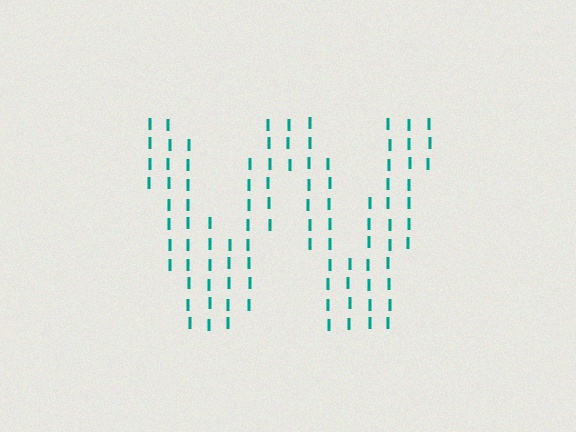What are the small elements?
The small elements are letter I's.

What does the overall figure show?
The overall figure shows the letter W.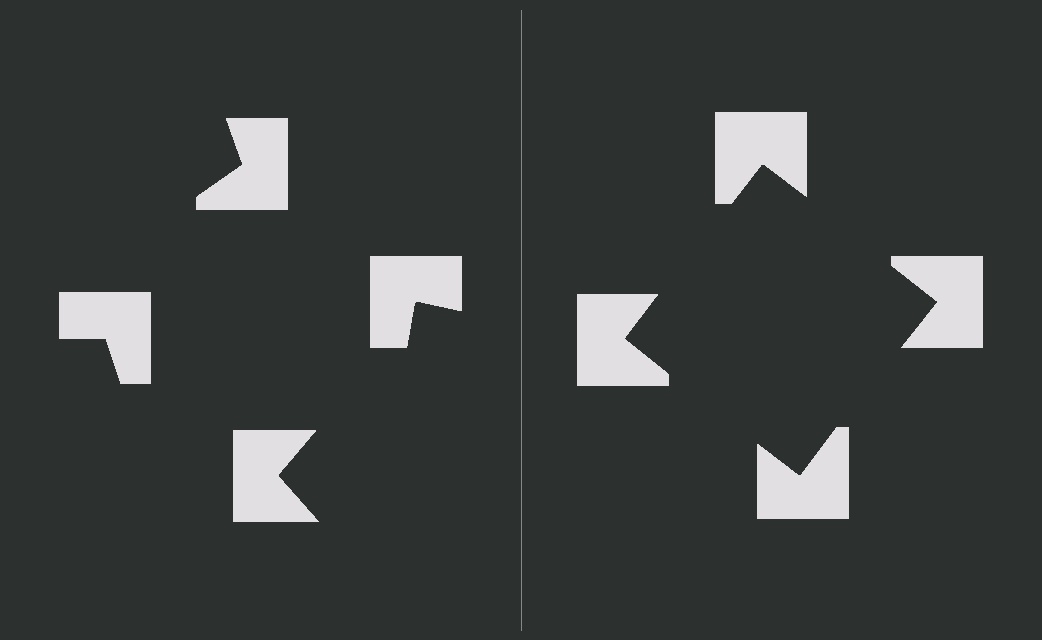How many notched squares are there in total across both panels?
8 — 4 on each side.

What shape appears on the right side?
An illusory square.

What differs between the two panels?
The notched squares are positioned identically on both sides; only the wedge orientations differ. On the right they align to a square; on the left they are misaligned.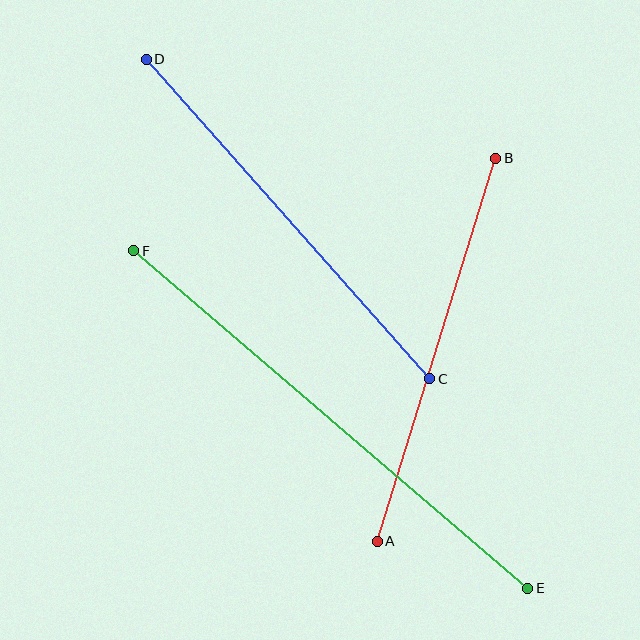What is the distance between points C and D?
The distance is approximately 427 pixels.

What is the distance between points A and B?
The distance is approximately 401 pixels.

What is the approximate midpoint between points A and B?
The midpoint is at approximately (436, 350) pixels.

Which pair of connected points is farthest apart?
Points E and F are farthest apart.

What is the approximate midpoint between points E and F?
The midpoint is at approximately (331, 419) pixels.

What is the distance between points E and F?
The distance is approximately 519 pixels.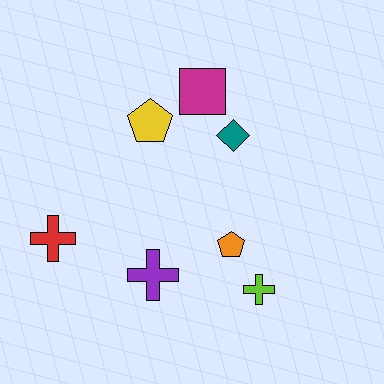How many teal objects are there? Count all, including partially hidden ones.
There is 1 teal object.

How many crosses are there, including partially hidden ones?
There are 3 crosses.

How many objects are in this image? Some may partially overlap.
There are 7 objects.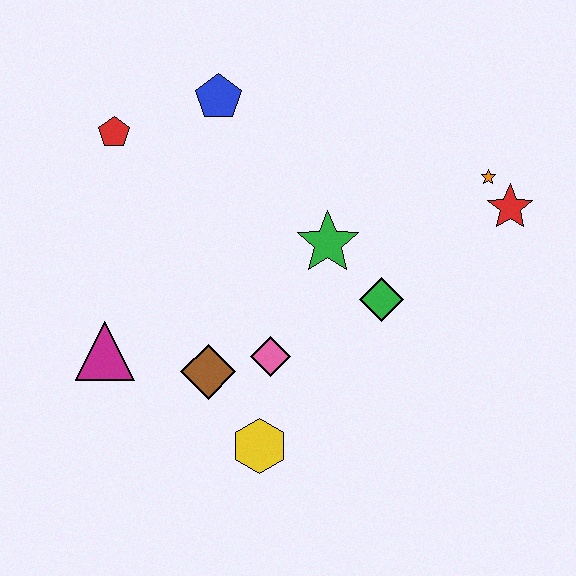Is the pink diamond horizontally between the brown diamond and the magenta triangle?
No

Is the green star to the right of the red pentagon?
Yes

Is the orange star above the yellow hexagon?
Yes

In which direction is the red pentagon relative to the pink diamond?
The red pentagon is above the pink diamond.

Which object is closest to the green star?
The green diamond is closest to the green star.